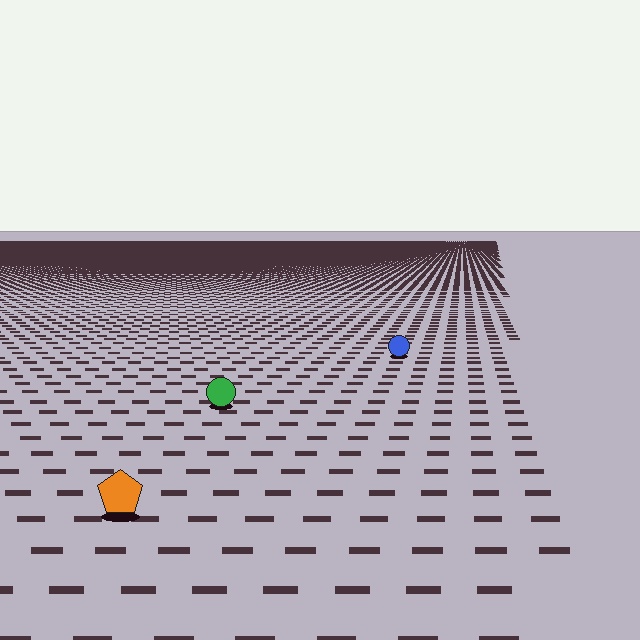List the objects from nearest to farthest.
From nearest to farthest: the orange pentagon, the green circle, the blue circle.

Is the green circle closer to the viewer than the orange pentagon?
No. The orange pentagon is closer — you can tell from the texture gradient: the ground texture is coarser near it.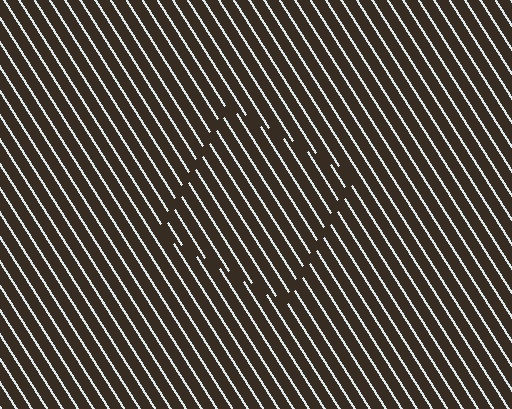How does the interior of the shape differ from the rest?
The interior of the shape contains the same grating, shifted by half a period — the contour is defined by the phase discontinuity where line-ends from the inner and outer gratings abut.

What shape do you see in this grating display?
An illusory square. The interior of the shape contains the same grating, shifted by half a period — the contour is defined by the phase discontinuity where line-ends from the inner and outer gratings abut.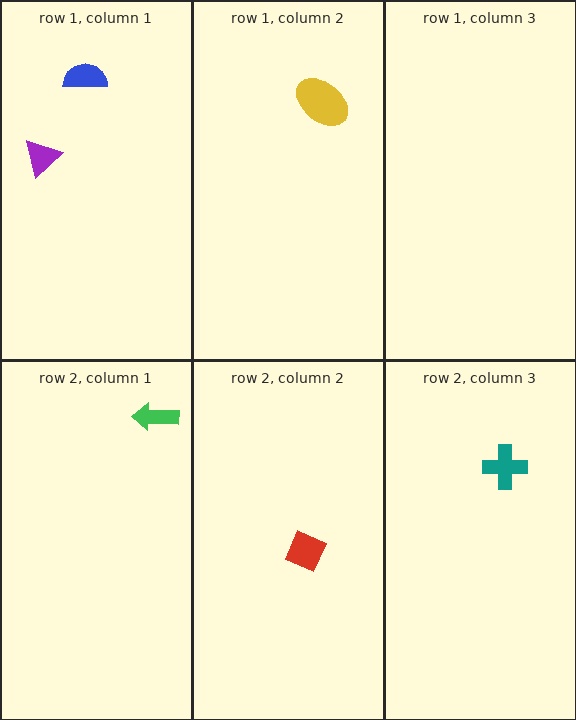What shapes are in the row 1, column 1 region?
The blue semicircle, the purple triangle.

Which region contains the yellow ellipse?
The row 1, column 2 region.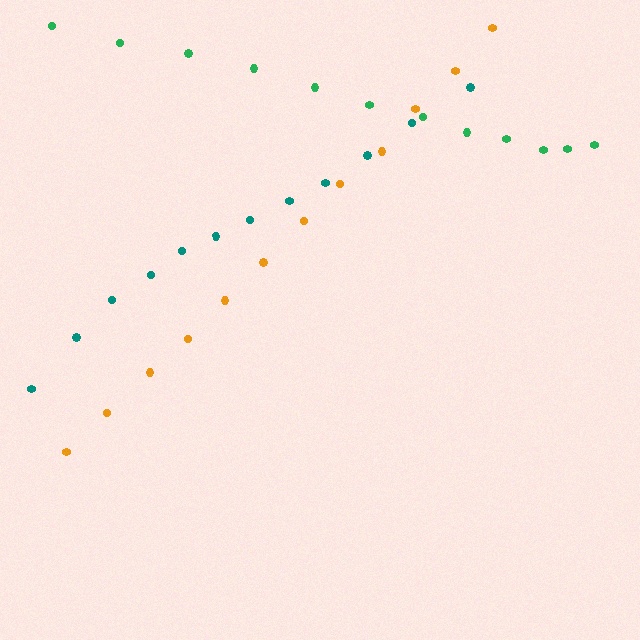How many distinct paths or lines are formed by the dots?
There are 3 distinct paths.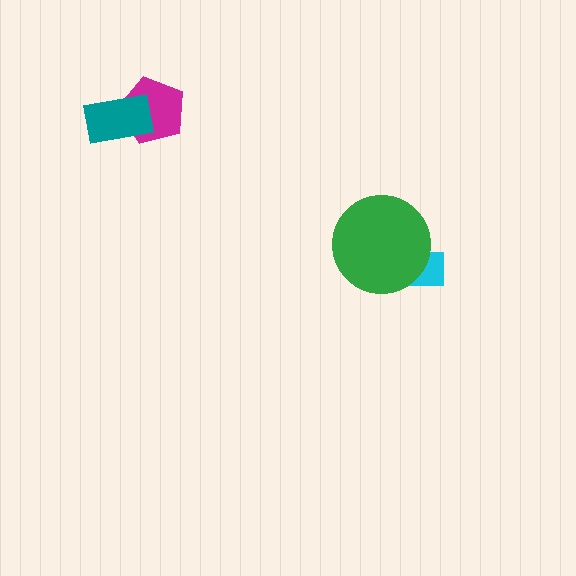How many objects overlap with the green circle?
1 object overlaps with the green circle.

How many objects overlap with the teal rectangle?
1 object overlaps with the teal rectangle.